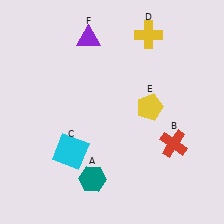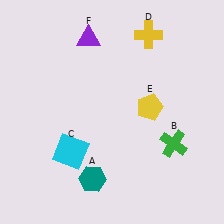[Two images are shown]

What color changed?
The cross (B) changed from red in Image 1 to green in Image 2.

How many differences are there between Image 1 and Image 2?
There is 1 difference between the two images.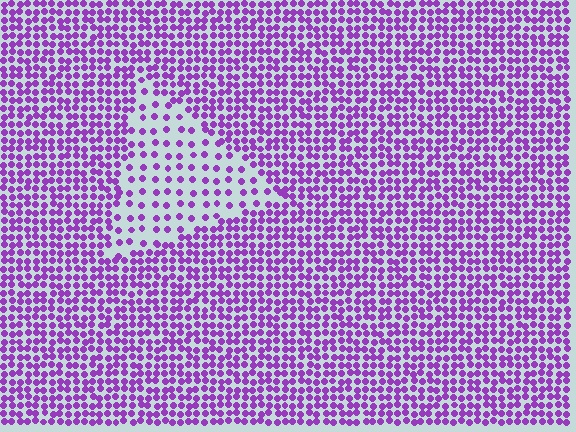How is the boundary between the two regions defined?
The boundary is defined by a change in element density (approximately 2.4x ratio). All elements are the same color, size, and shape.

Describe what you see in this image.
The image contains small purple elements arranged at two different densities. A triangle-shaped region is visible where the elements are less densely packed than the surrounding area.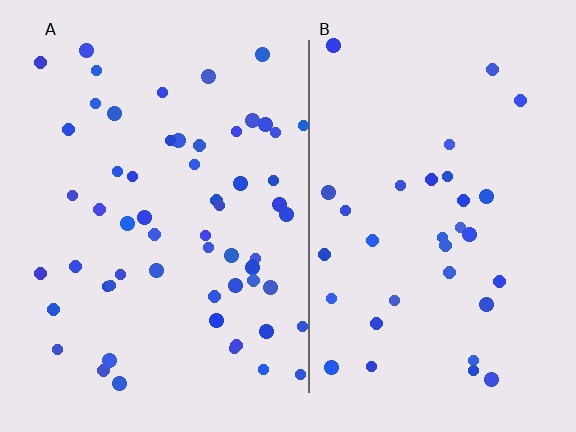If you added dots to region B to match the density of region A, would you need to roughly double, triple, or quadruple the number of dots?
Approximately double.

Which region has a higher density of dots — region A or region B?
A (the left).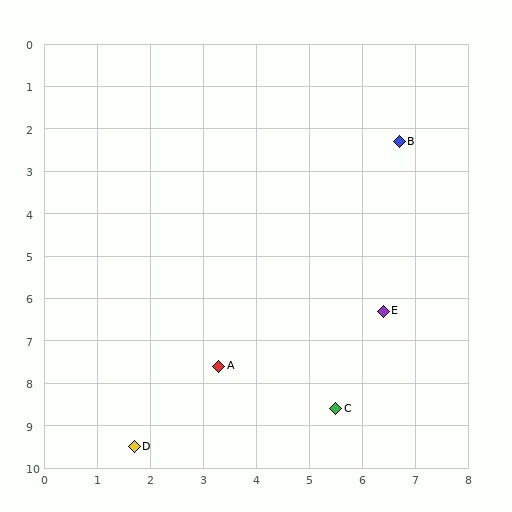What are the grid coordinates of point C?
Point C is at approximately (5.5, 8.6).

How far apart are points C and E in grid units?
Points C and E are about 2.5 grid units apart.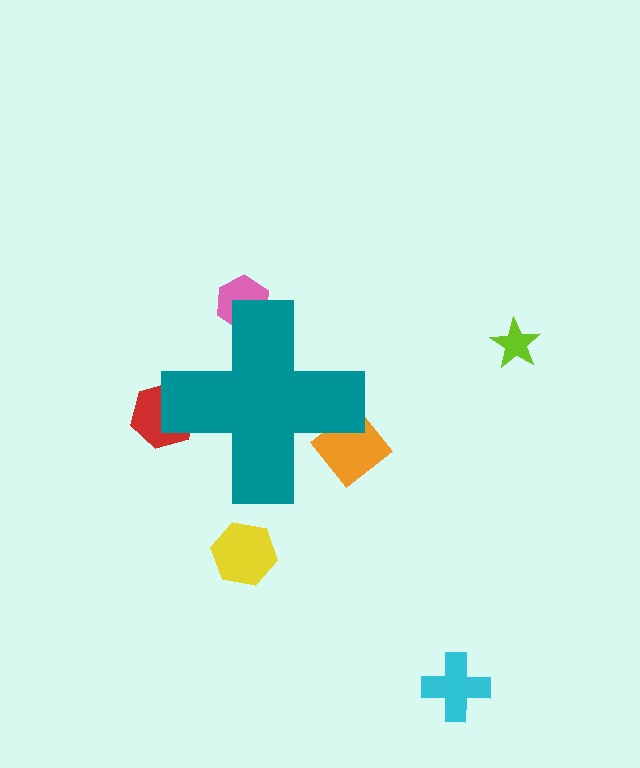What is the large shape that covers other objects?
A teal cross.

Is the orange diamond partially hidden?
Yes, the orange diamond is partially hidden behind the teal cross.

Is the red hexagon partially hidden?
Yes, the red hexagon is partially hidden behind the teal cross.